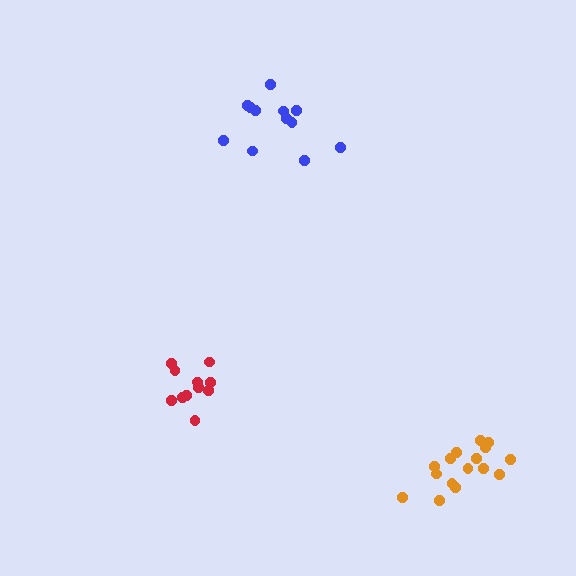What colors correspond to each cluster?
The clusters are colored: blue, red, orange.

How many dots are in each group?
Group 1: 12 dots, Group 2: 11 dots, Group 3: 16 dots (39 total).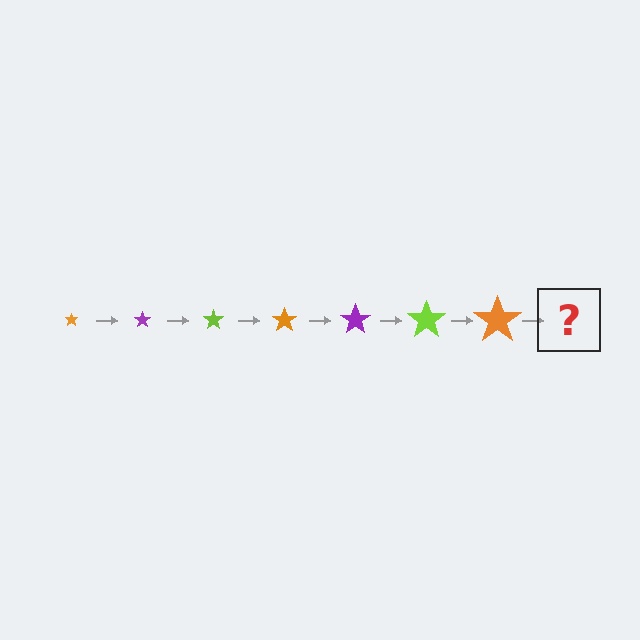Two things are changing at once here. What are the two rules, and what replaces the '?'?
The two rules are that the star grows larger each step and the color cycles through orange, purple, and lime. The '?' should be a purple star, larger than the previous one.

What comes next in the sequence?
The next element should be a purple star, larger than the previous one.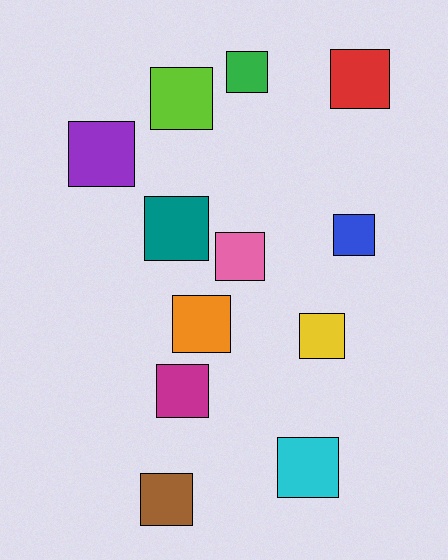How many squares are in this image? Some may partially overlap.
There are 12 squares.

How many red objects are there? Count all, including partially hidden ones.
There is 1 red object.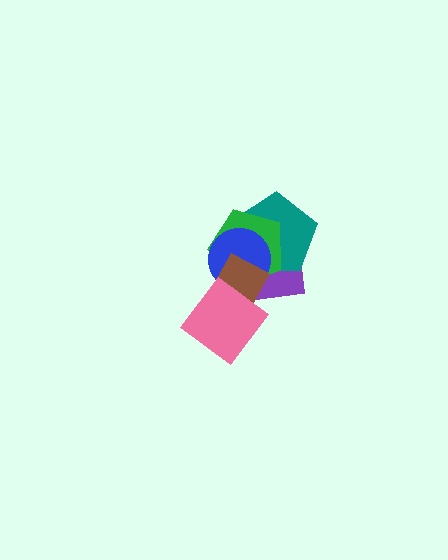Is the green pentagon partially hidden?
Yes, it is partially covered by another shape.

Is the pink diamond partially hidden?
No, no other shape covers it.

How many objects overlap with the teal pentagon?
4 objects overlap with the teal pentagon.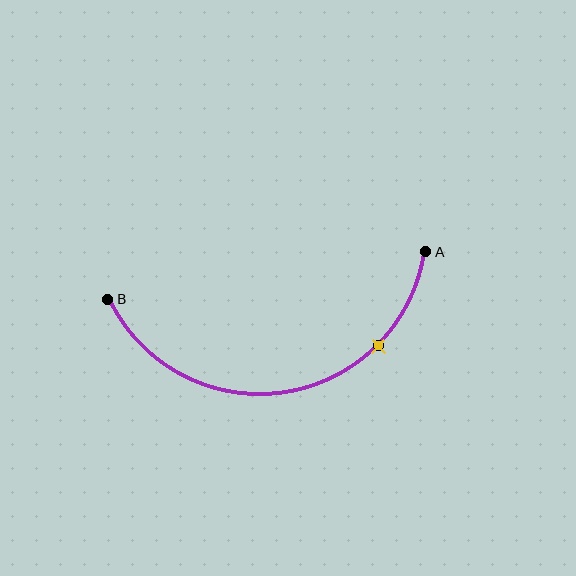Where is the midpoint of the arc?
The arc midpoint is the point on the curve farthest from the straight line joining A and B. It sits below that line.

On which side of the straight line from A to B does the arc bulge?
The arc bulges below the straight line connecting A and B.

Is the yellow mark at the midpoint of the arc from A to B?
No. The yellow mark lies on the arc but is closer to endpoint A. The arc midpoint would be at the point on the curve equidistant along the arc from both A and B.